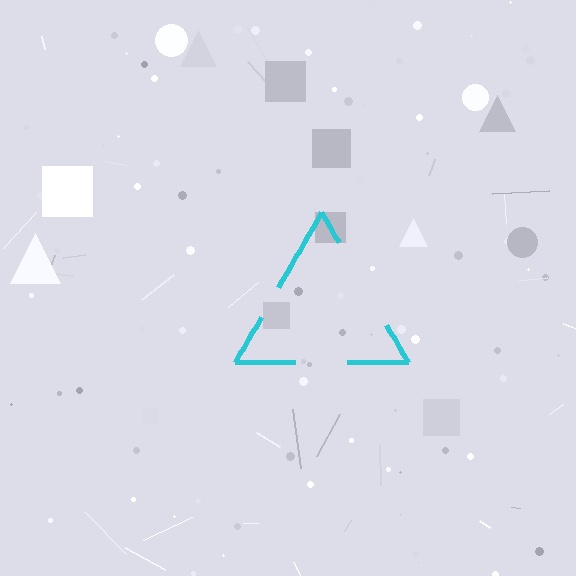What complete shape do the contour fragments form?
The contour fragments form a triangle.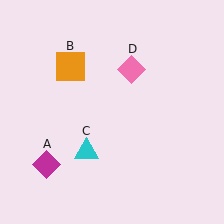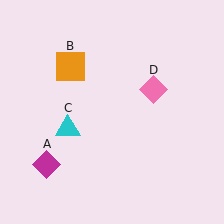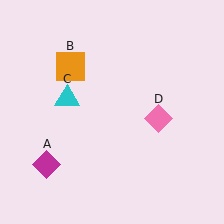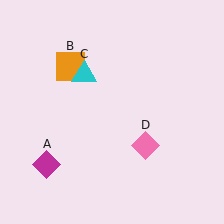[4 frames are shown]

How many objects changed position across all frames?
2 objects changed position: cyan triangle (object C), pink diamond (object D).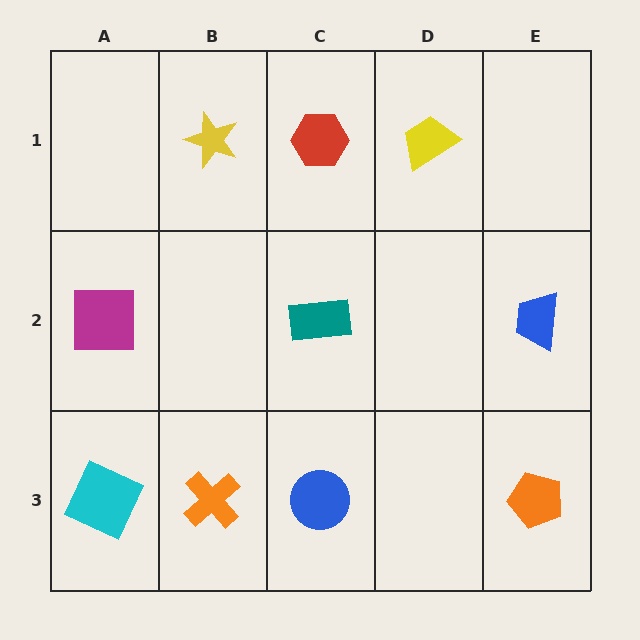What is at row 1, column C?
A red hexagon.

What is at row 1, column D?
A yellow trapezoid.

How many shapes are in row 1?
3 shapes.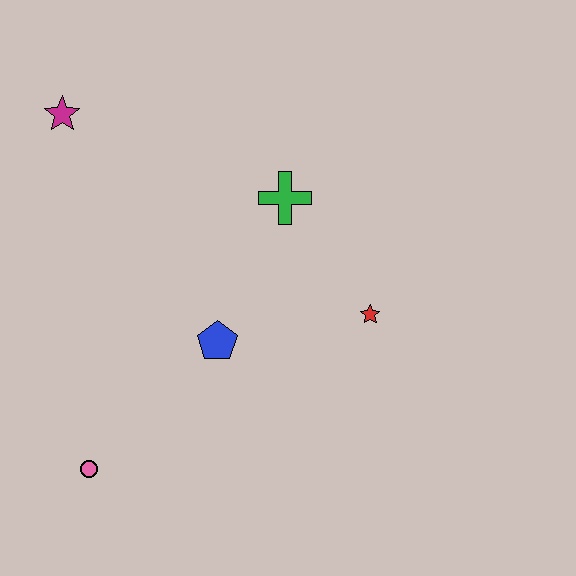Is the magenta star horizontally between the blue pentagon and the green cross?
No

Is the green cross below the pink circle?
No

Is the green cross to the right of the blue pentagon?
Yes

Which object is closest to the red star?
The green cross is closest to the red star.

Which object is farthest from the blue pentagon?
The magenta star is farthest from the blue pentagon.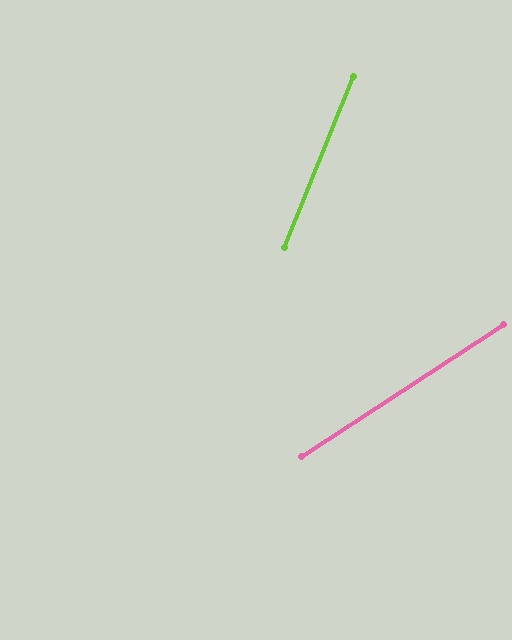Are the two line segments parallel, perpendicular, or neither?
Neither parallel nor perpendicular — they differ by about 35°.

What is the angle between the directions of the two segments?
Approximately 35 degrees.